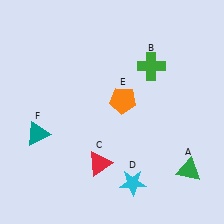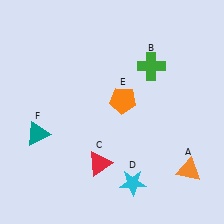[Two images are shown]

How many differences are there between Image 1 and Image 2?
There is 1 difference between the two images.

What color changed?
The triangle (A) changed from green in Image 1 to orange in Image 2.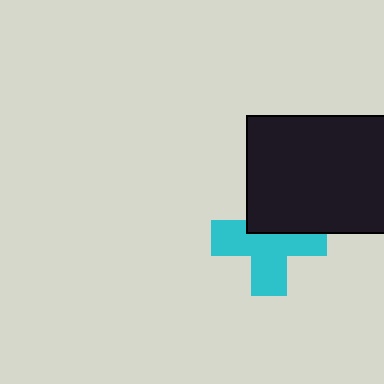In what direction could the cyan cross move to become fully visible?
The cyan cross could move down. That would shift it out from behind the black rectangle entirely.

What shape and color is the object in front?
The object in front is a black rectangle.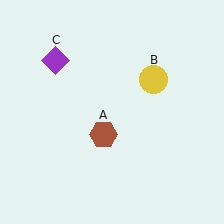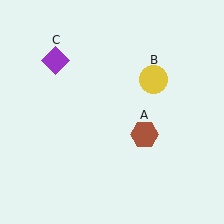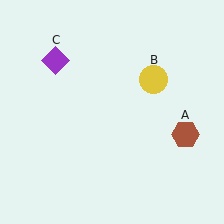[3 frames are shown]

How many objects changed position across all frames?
1 object changed position: brown hexagon (object A).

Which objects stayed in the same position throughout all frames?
Yellow circle (object B) and purple diamond (object C) remained stationary.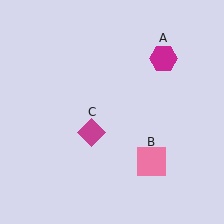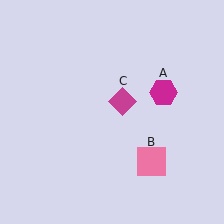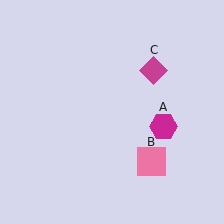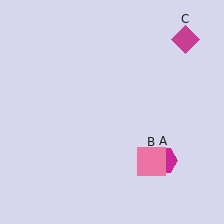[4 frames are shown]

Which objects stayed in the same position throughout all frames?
Pink square (object B) remained stationary.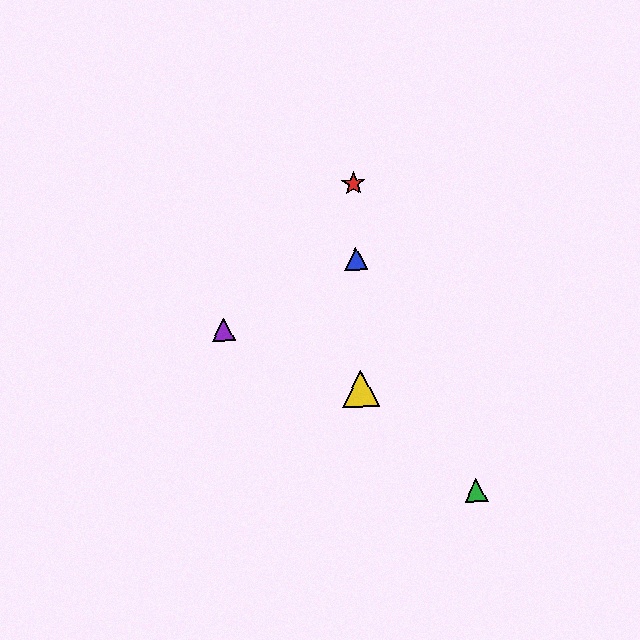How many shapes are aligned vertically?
3 shapes (the red star, the blue triangle, the yellow triangle) are aligned vertically.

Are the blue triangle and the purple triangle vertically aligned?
No, the blue triangle is at x≈356 and the purple triangle is at x≈223.